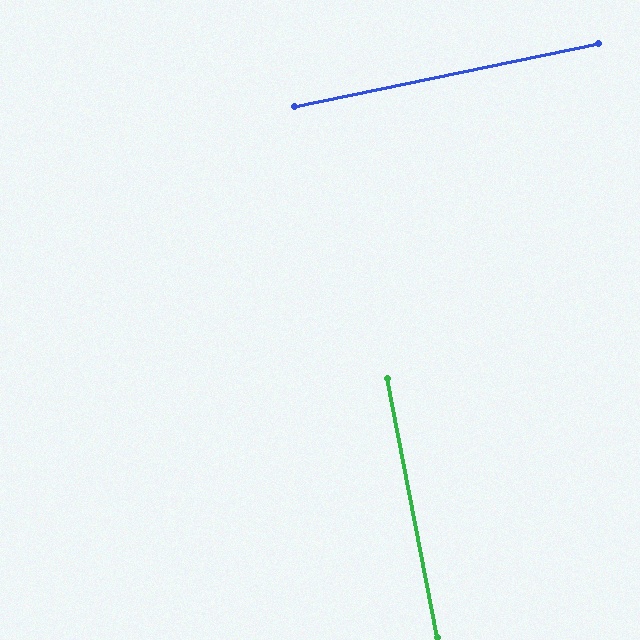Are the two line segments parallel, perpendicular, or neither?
Perpendicular — they meet at approximately 89°.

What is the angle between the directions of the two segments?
Approximately 89 degrees.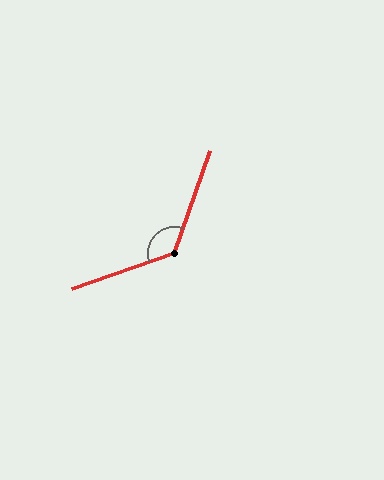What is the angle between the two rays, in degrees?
Approximately 128 degrees.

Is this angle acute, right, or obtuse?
It is obtuse.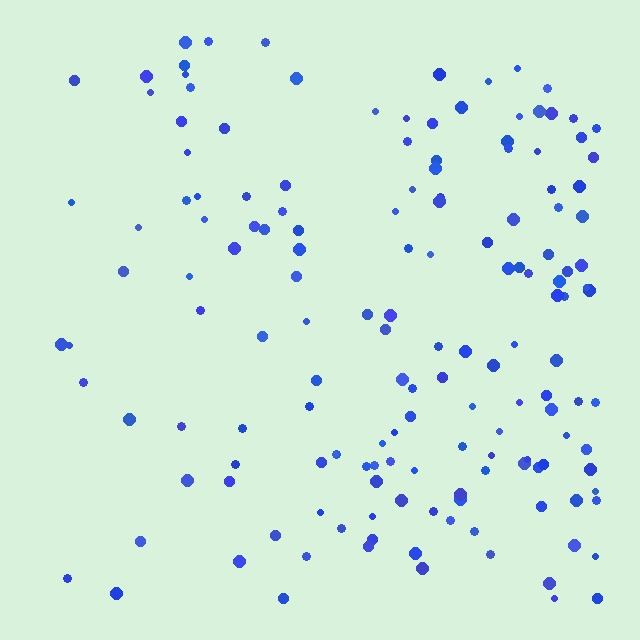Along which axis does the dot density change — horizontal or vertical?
Horizontal.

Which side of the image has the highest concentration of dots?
The right.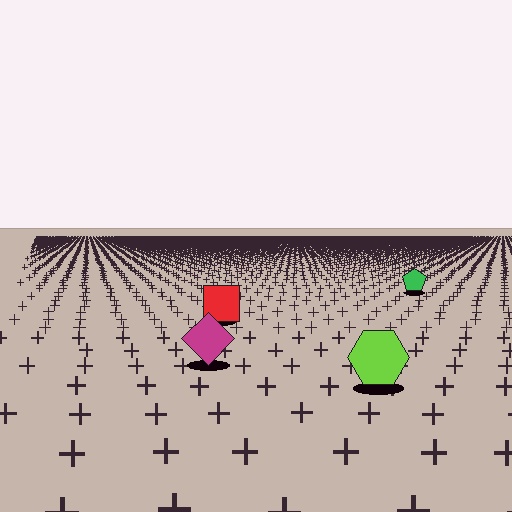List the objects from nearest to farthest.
From nearest to farthest: the lime hexagon, the magenta diamond, the red square, the green pentagon.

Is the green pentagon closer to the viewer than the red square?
No. The red square is closer — you can tell from the texture gradient: the ground texture is coarser near it.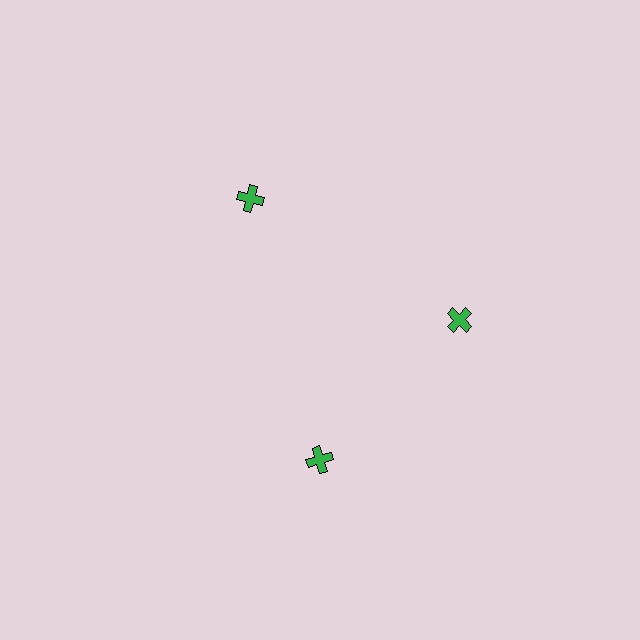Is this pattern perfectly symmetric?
No. The 3 green crosses are arranged in a ring, but one element near the 7 o'clock position is rotated out of alignment along the ring, breaking the 3-fold rotational symmetry.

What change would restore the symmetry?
The symmetry would be restored by rotating it back into even spacing with its neighbors so that all 3 crosses sit at equal angles and equal distance from the center.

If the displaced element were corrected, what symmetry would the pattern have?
It would have 3-fold rotational symmetry — the pattern would map onto itself every 120 degrees.